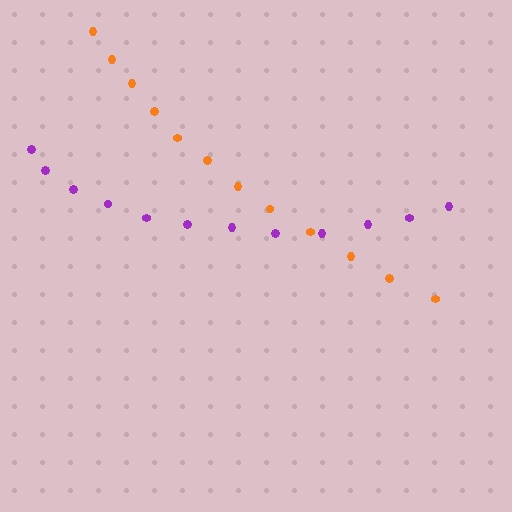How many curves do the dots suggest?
There are 2 distinct paths.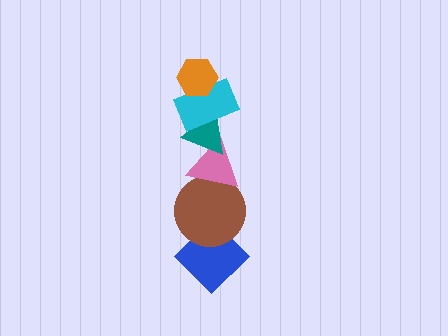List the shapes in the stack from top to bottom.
From top to bottom: the orange hexagon, the cyan rectangle, the teal triangle, the pink triangle, the brown circle, the blue diamond.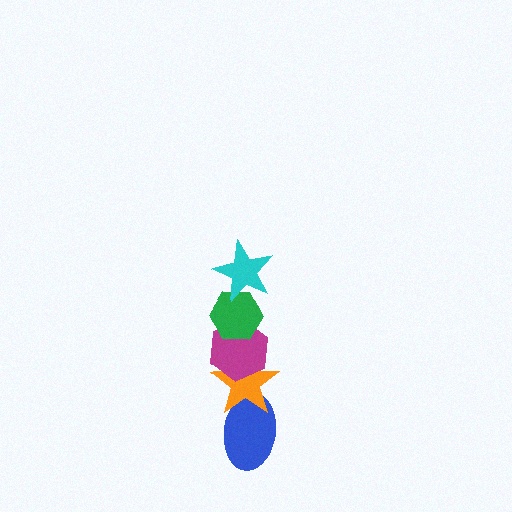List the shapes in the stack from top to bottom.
From top to bottom: the cyan star, the green hexagon, the magenta hexagon, the orange star, the blue ellipse.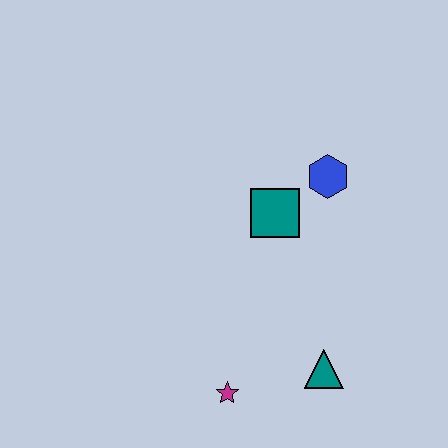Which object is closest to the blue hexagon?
The teal square is closest to the blue hexagon.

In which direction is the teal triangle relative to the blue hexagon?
The teal triangle is below the blue hexagon.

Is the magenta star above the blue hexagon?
No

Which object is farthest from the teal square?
The magenta star is farthest from the teal square.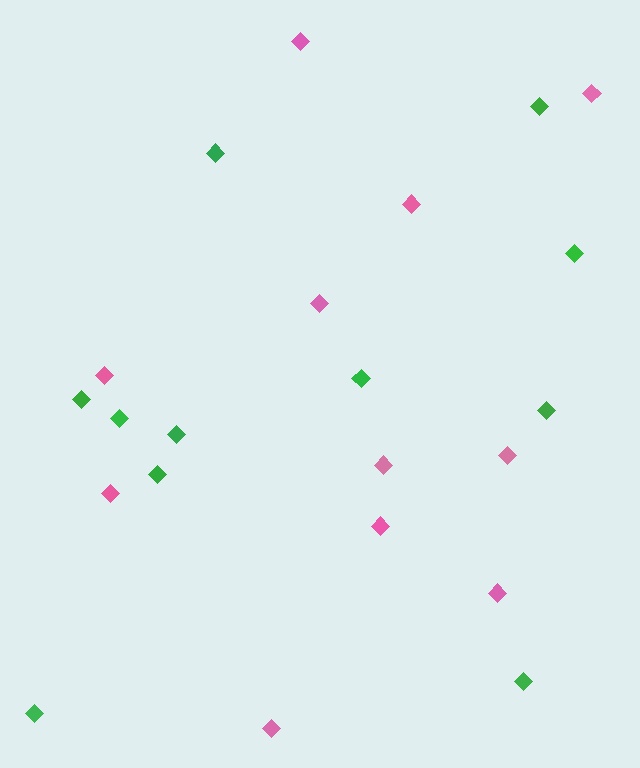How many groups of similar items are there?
There are 2 groups: one group of pink diamonds (11) and one group of green diamonds (11).